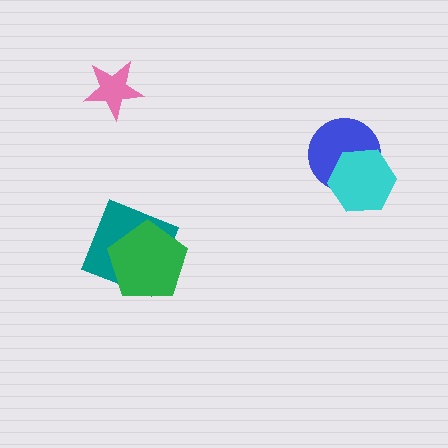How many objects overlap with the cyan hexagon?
1 object overlaps with the cyan hexagon.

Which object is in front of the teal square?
The green pentagon is in front of the teal square.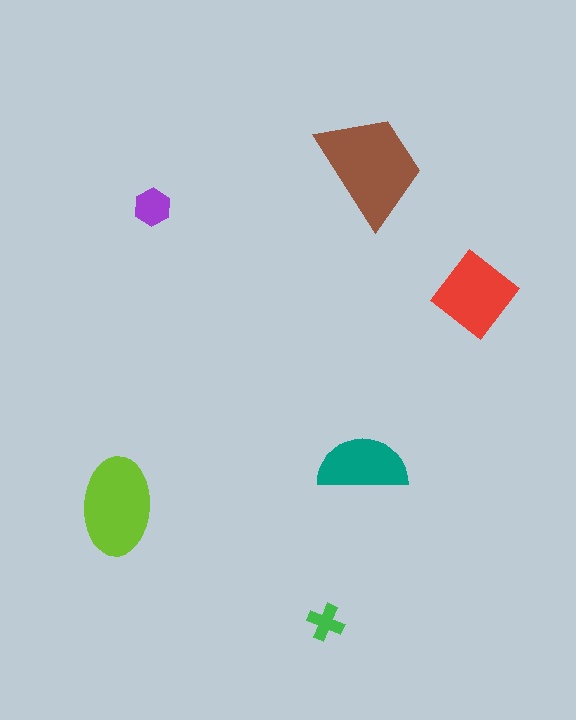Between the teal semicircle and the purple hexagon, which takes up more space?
The teal semicircle.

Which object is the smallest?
The green cross.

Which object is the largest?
The brown trapezoid.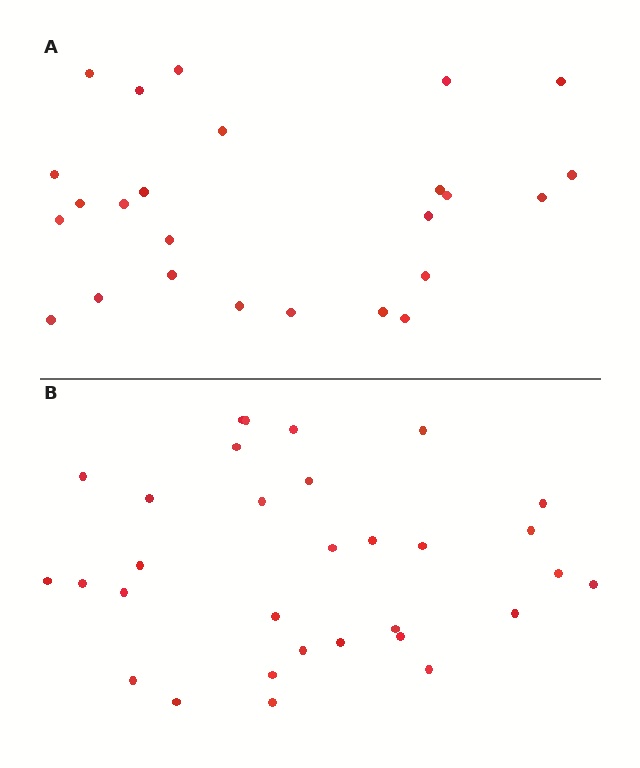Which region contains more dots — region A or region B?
Region B (the bottom region) has more dots.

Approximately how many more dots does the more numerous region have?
Region B has about 6 more dots than region A.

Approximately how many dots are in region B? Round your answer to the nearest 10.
About 30 dots. (The exact count is 31, which rounds to 30.)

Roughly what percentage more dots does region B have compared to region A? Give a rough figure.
About 25% more.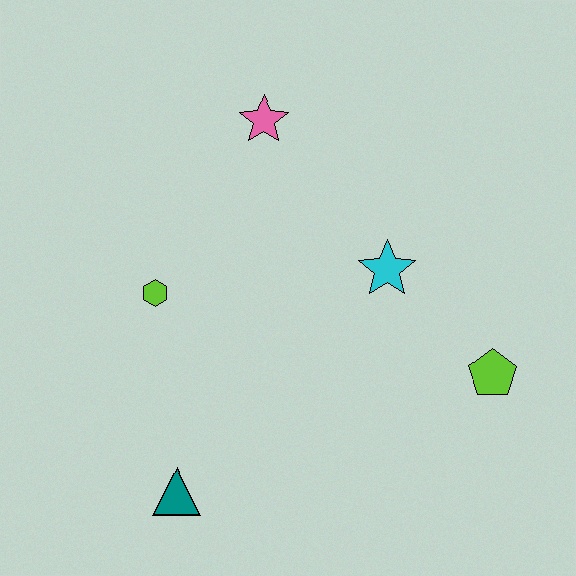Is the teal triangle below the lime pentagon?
Yes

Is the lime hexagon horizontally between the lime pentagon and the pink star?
No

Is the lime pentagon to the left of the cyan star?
No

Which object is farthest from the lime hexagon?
The lime pentagon is farthest from the lime hexagon.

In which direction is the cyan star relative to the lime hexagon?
The cyan star is to the right of the lime hexagon.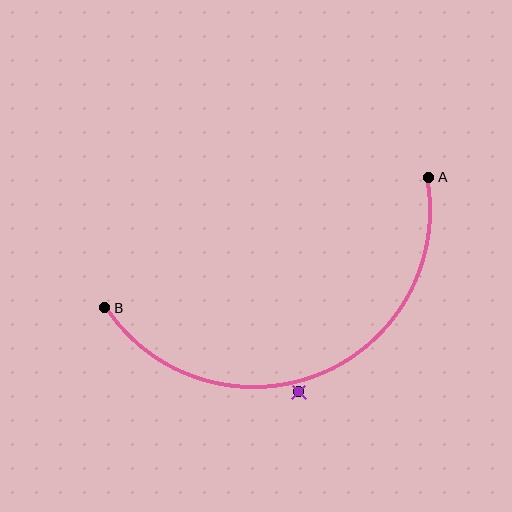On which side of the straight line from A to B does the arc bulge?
The arc bulges below the straight line connecting A and B.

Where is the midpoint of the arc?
The arc midpoint is the point on the curve farthest from the straight line joining A and B. It sits below that line.